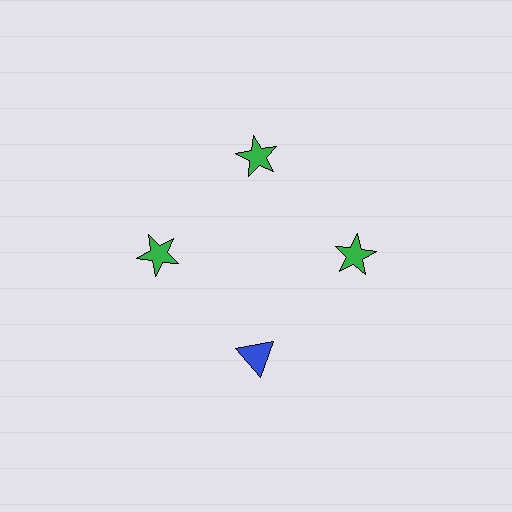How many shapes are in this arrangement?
There are 4 shapes arranged in a ring pattern.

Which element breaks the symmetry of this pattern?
The blue triangle at roughly the 6 o'clock position breaks the symmetry. All other shapes are green stars.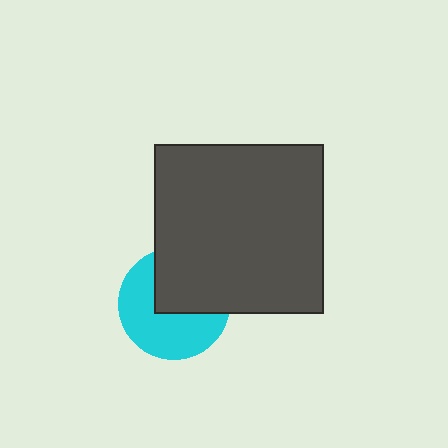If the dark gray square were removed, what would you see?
You would see the complete cyan circle.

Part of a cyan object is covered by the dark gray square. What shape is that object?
It is a circle.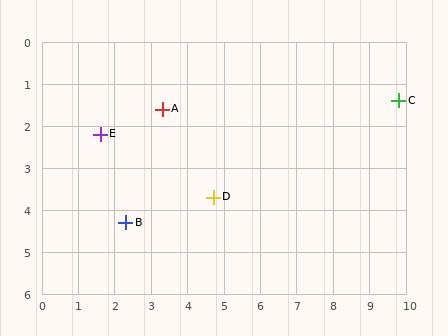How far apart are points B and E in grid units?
Points B and E are about 2.2 grid units apart.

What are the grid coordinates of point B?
Point B is at approximately (2.3, 4.3).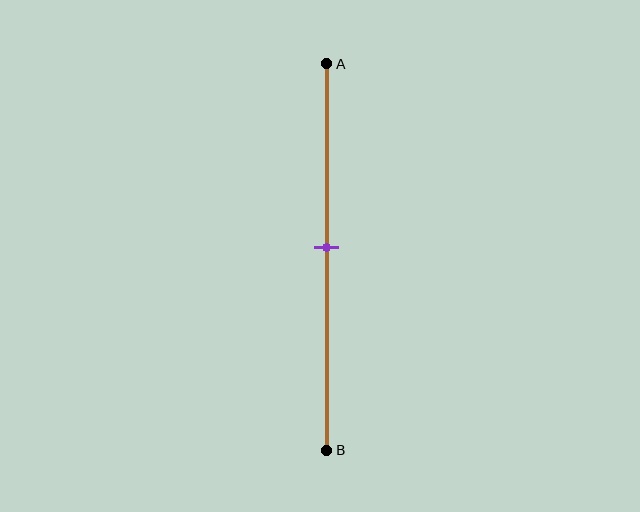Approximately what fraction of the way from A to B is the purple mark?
The purple mark is approximately 50% of the way from A to B.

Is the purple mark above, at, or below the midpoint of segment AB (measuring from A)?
The purple mark is approximately at the midpoint of segment AB.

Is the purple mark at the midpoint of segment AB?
Yes, the mark is approximately at the midpoint.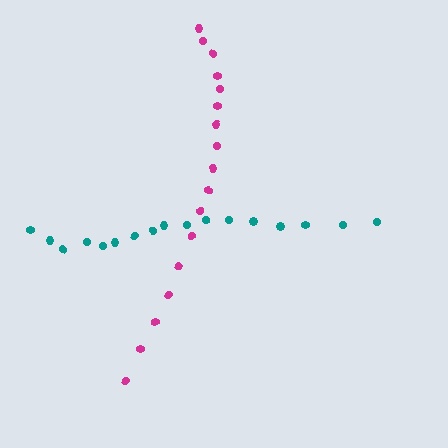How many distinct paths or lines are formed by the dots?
There are 2 distinct paths.